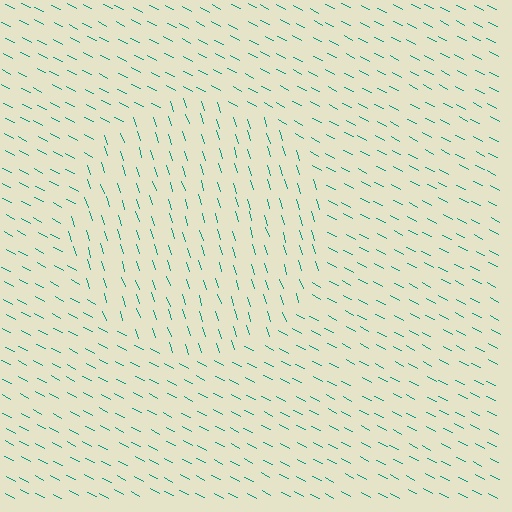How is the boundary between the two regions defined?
The boundary is defined purely by a change in line orientation (approximately 45 degrees difference). All lines are the same color and thickness.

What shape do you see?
I see a circle.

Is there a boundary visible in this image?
Yes, there is a texture boundary formed by a change in line orientation.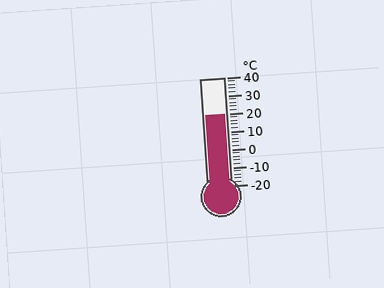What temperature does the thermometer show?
The thermometer shows approximately 20°C.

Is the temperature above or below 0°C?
The temperature is above 0°C.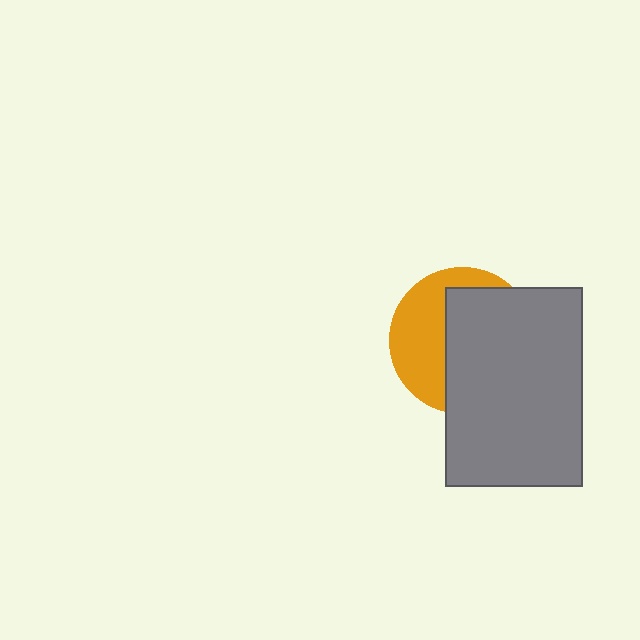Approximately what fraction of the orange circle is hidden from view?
Roughly 58% of the orange circle is hidden behind the gray rectangle.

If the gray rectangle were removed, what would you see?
You would see the complete orange circle.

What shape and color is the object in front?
The object in front is a gray rectangle.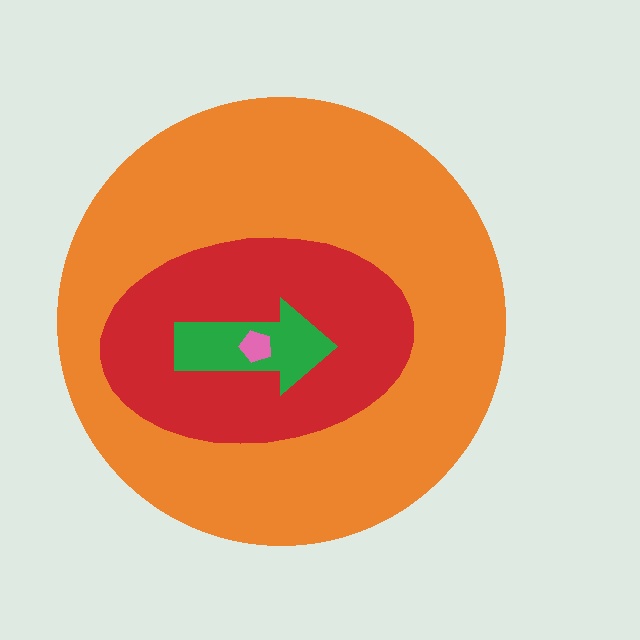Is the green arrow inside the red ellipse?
Yes.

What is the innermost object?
The pink pentagon.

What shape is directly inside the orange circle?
The red ellipse.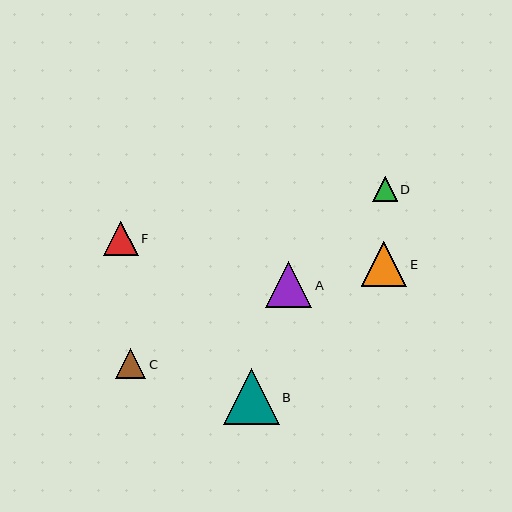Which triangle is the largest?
Triangle B is the largest with a size of approximately 56 pixels.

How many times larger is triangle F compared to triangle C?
Triangle F is approximately 1.1 times the size of triangle C.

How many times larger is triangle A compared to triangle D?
Triangle A is approximately 1.9 times the size of triangle D.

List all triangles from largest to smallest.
From largest to smallest: B, A, E, F, C, D.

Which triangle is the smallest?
Triangle D is the smallest with a size of approximately 24 pixels.